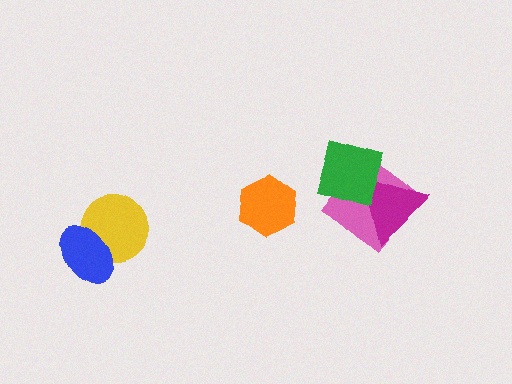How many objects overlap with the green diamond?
2 objects overlap with the green diamond.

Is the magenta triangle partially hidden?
Yes, it is partially covered by another shape.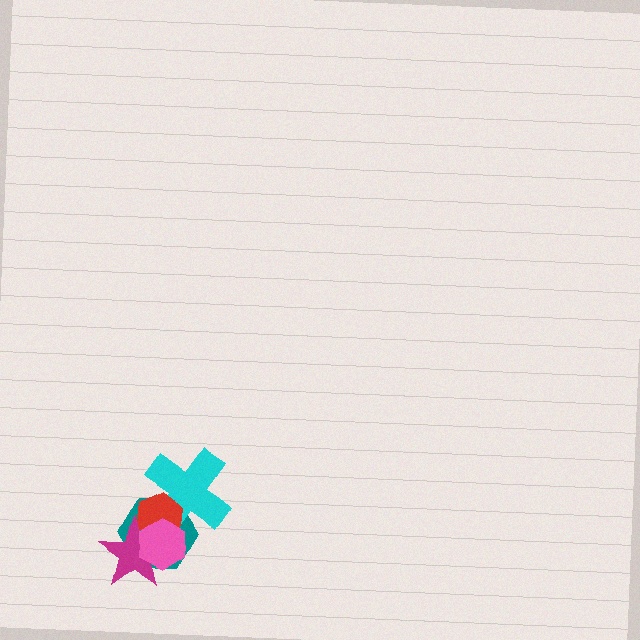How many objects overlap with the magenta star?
3 objects overlap with the magenta star.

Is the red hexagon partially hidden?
Yes, it is partially covered by another shape.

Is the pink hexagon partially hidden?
No, no other shape covers it.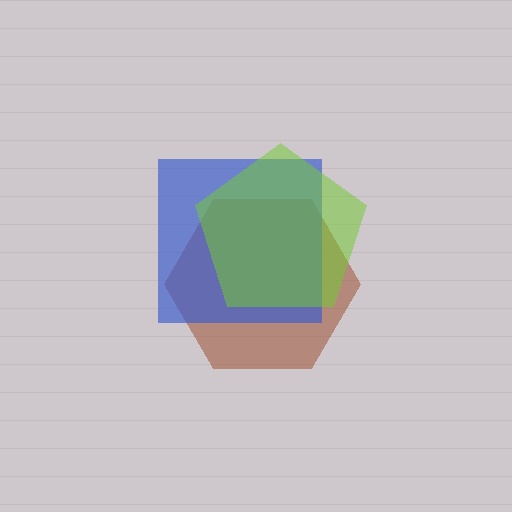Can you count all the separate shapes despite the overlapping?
Yes, there are 3 separate shapes.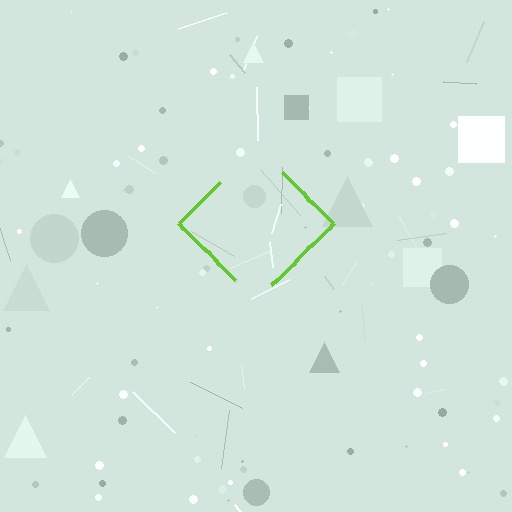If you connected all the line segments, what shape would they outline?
They would outline a diamond.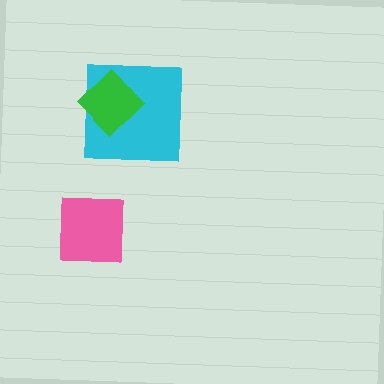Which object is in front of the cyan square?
The green diamond is in front of the cyan square.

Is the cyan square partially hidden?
Yes, it is partially covered by another shape.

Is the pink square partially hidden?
No, no other shape covers it.